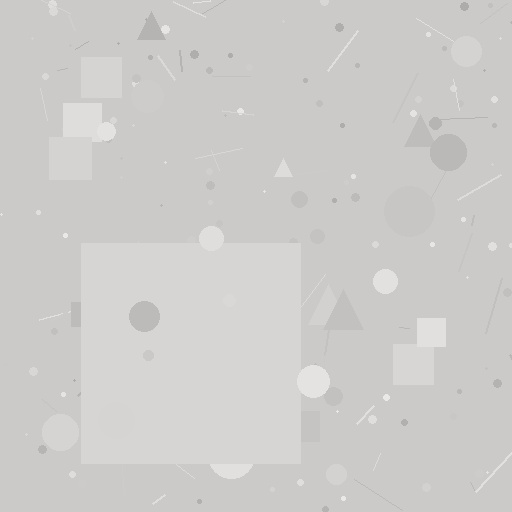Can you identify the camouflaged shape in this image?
The camouflaged shape is a square.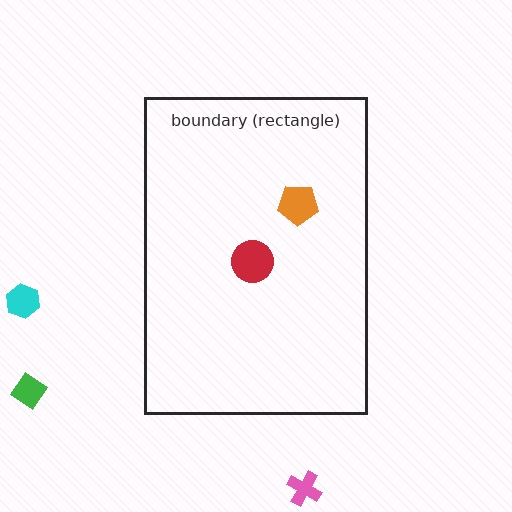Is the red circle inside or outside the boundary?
Inside.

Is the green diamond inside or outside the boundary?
Outside.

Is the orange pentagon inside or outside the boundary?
Inside.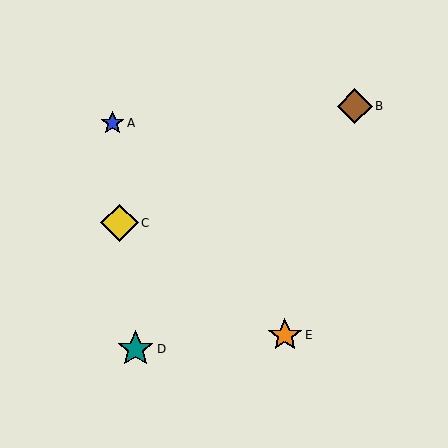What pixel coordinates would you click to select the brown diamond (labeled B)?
Click at (355, 106) to select the brown diamond B.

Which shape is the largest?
The yellow diamond (labeled C) is the largest.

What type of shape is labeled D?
Shape D is a teal star.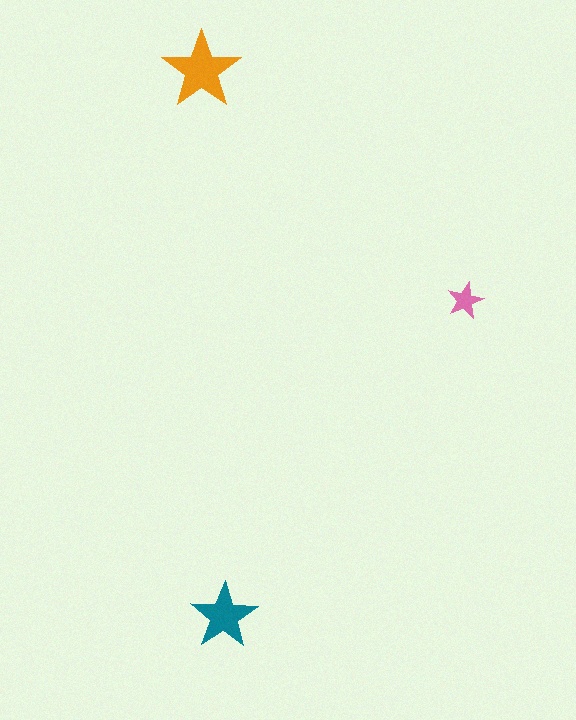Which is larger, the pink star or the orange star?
The orange one.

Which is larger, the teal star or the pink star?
The teal one.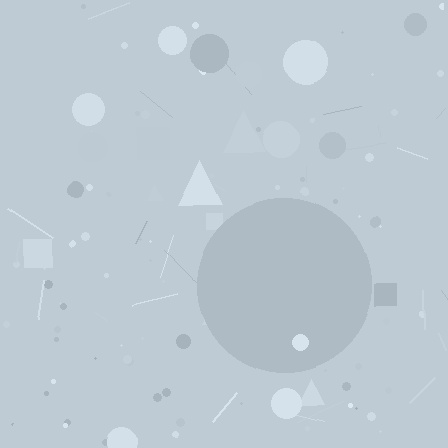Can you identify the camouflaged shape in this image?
The camouflaged shape is a circle.